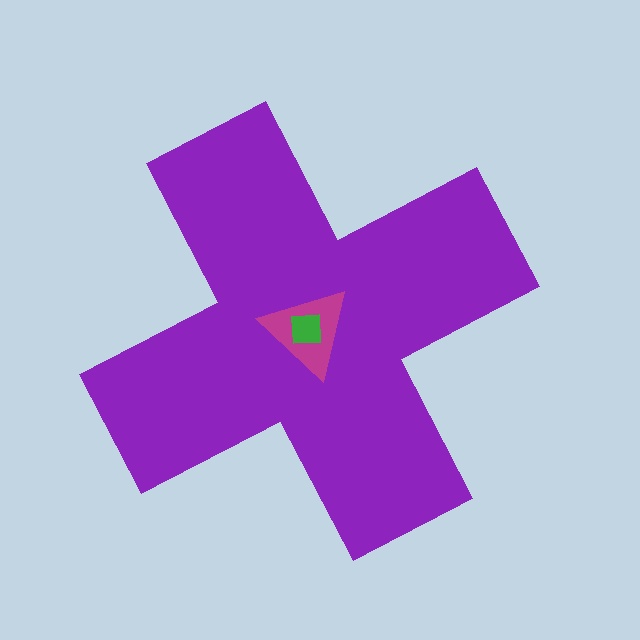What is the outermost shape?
The purple cross.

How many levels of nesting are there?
3.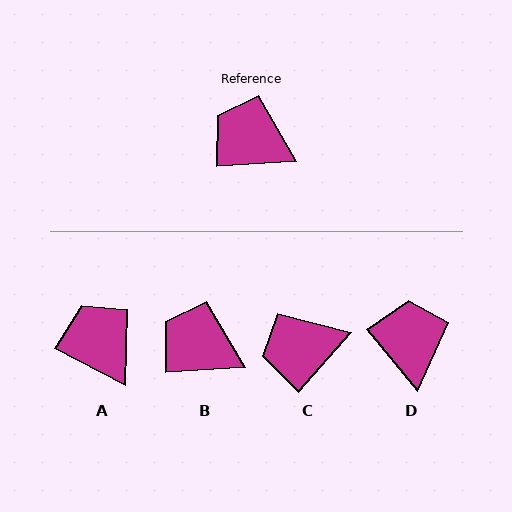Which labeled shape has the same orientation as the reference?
B.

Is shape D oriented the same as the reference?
No, it is off by about 55 degrees.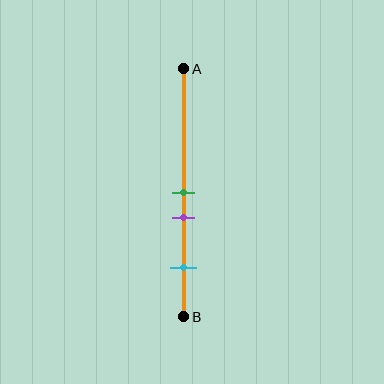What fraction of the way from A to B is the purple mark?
The purple mark is approximately 60% (0.6) of the way from A to B.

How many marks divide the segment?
There are 3 marks dividing the segment.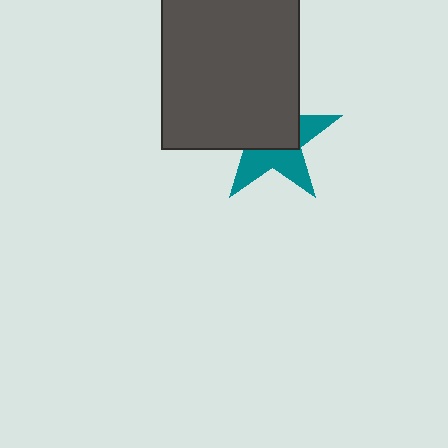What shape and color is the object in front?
The object in front is a dark gray rectangle.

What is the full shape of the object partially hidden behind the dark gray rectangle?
The partially hidden object is a teal star.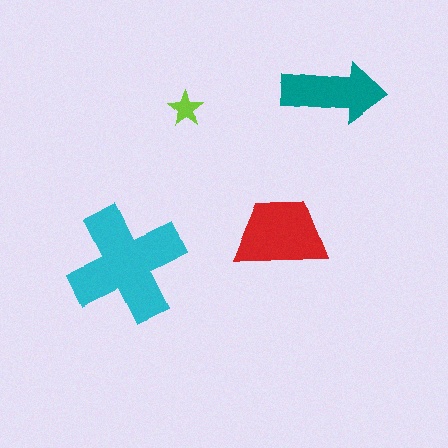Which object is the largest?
The cyan cross.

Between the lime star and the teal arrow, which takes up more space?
The teal arrow.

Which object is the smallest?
The lime star.